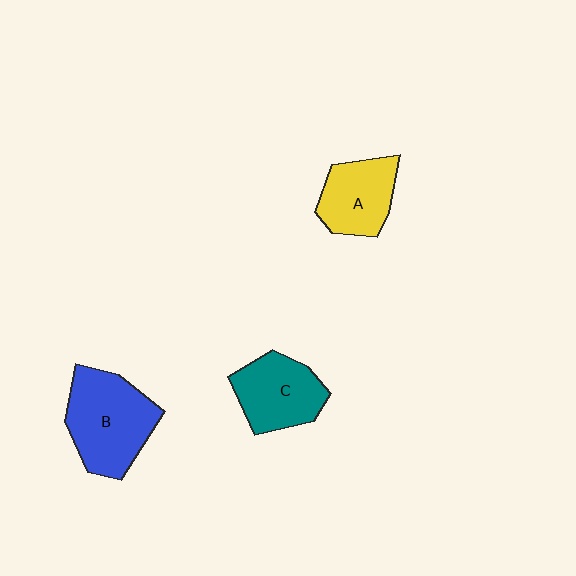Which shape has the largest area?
Shape B (blue).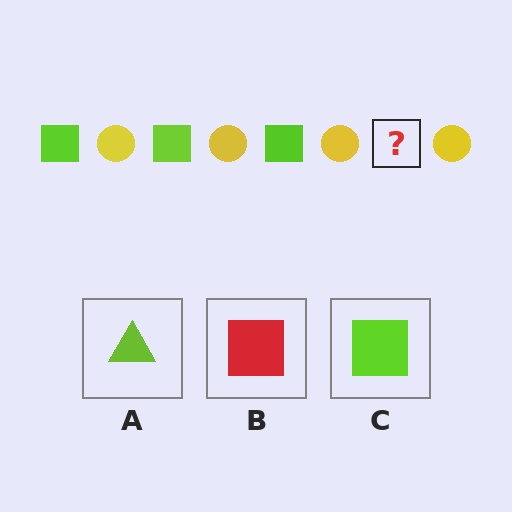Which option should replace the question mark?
Option C.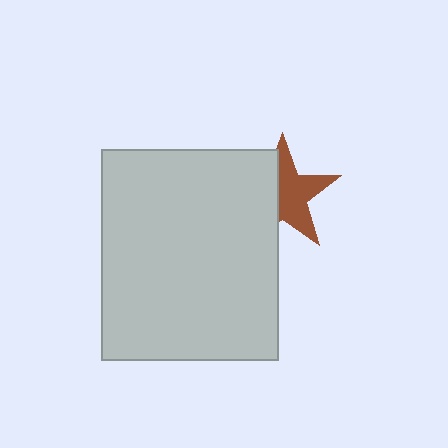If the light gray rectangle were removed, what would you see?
You would see the complete brown star.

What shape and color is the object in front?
The object in front is a light gray rectangle.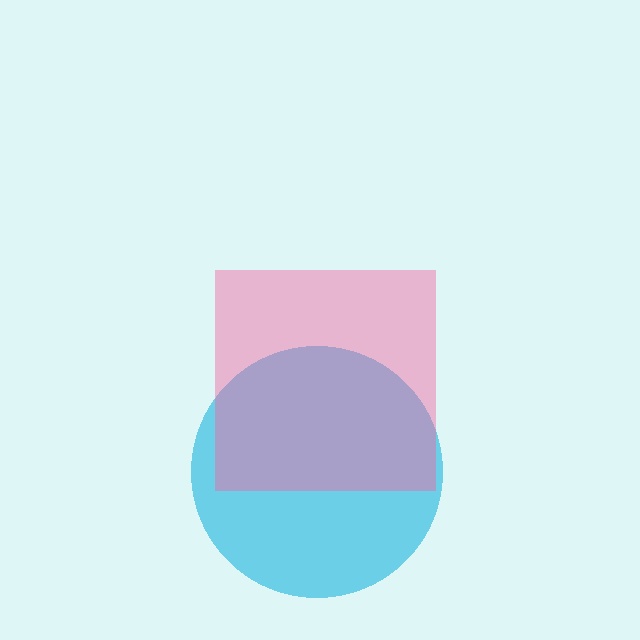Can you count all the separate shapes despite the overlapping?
Yes, there are 2 separate shapes.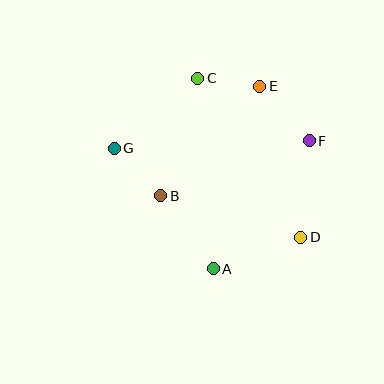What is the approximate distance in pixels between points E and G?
The distance between E and G is approximately 158 pixels.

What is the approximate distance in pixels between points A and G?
The distance between A and G is approximately 156 pixels.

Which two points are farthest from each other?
Points D and G are farthest from each other.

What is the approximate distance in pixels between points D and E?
The distance between D and E is approximately 157 pixels.